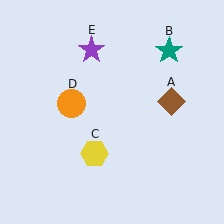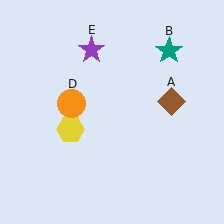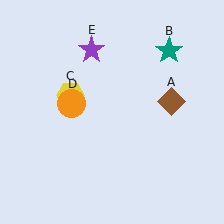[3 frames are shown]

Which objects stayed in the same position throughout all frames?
Brown diamond (object A) and teal star (object B) and orange circle (object D) and purple star (object E) remained stationary.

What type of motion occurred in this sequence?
The yellow hexagon (object C) rotated clockwise around the center of the scene.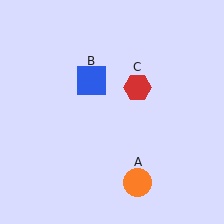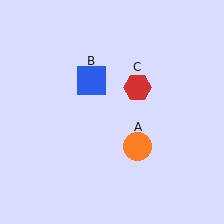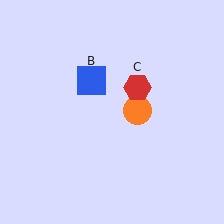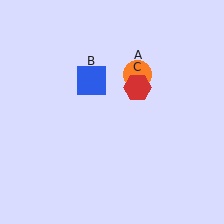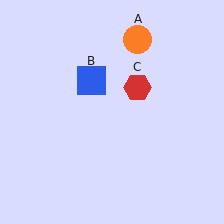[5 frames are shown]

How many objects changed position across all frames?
1 object changed position: orange circle (object A).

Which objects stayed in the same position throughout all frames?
Blue square (object B) and red hexagon (object C) remained stationary.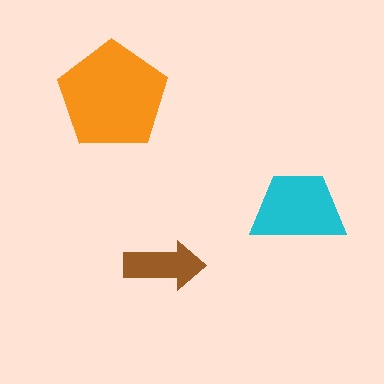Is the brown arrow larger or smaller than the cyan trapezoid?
Smaller.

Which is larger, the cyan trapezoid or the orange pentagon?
The orange pentagon.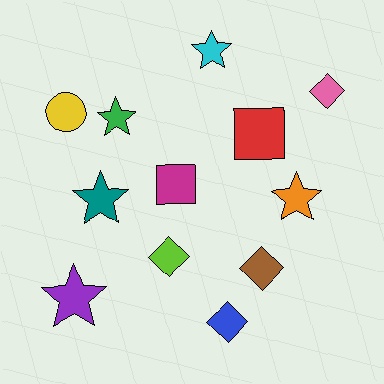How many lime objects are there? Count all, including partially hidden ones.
There is 1 lime object.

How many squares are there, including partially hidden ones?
There are 2 squares.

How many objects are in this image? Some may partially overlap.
There are 12 objects.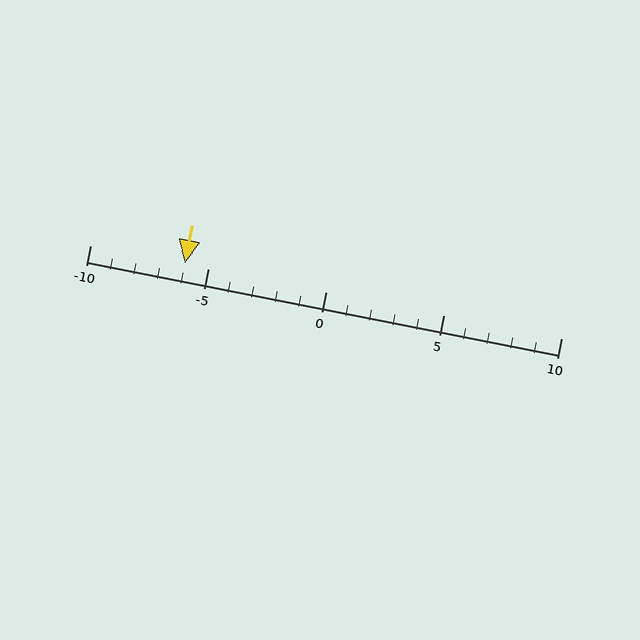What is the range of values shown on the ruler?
The ruler shows values from -10 to 10.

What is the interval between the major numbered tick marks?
The major tick marks are spaced 5 units apart.